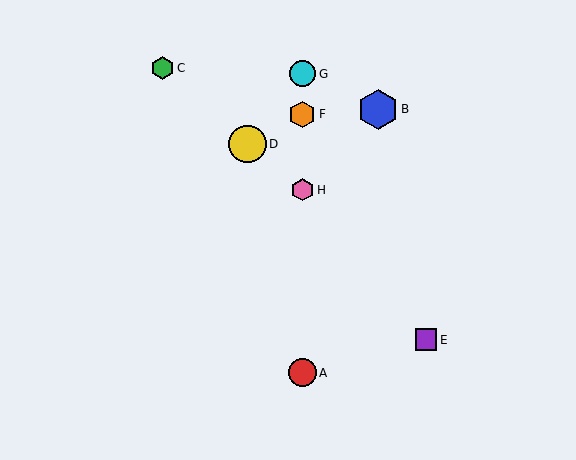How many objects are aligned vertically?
4 objects (A, F, G, H) are aligned vertically.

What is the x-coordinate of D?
Object D is at x≈247.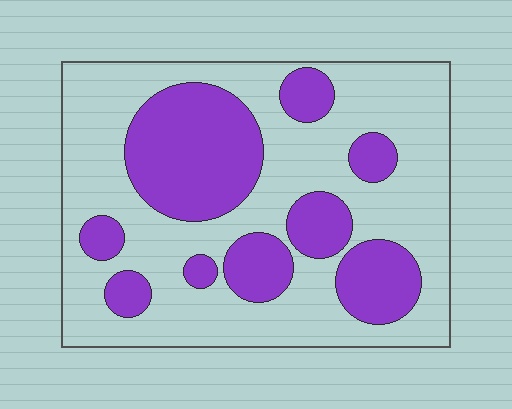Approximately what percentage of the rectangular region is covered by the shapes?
Approximately 35%.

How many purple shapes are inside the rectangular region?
9.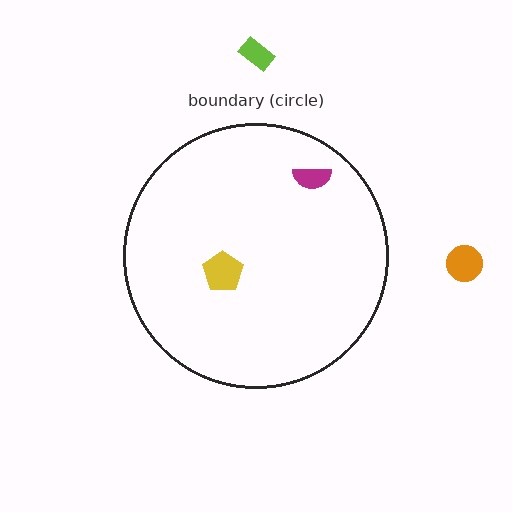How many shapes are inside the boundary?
2 inside, 2 outside.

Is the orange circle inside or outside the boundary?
Outside.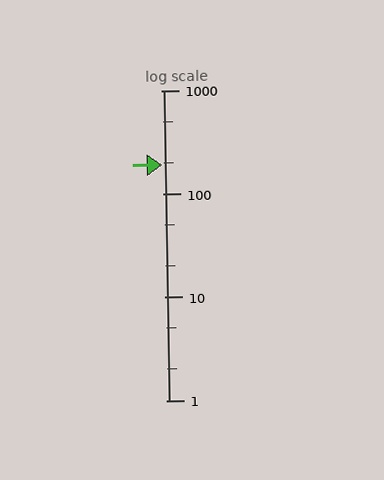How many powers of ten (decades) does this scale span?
The scale spans 3 decades, from 1 to 1000.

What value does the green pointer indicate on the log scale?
The pointer indicates approximately 190.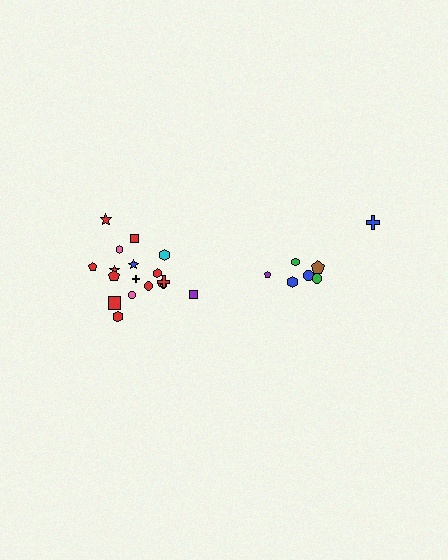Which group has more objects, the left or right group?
The left group.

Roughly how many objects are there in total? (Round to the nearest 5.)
Roughly 25 objects in total.